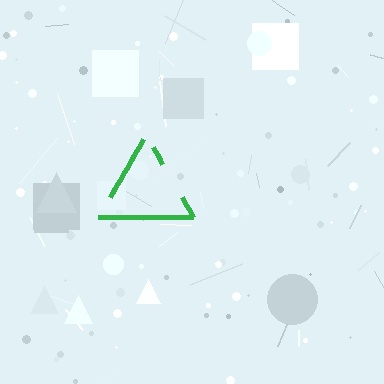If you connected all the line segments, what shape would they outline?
They would outline a triangle.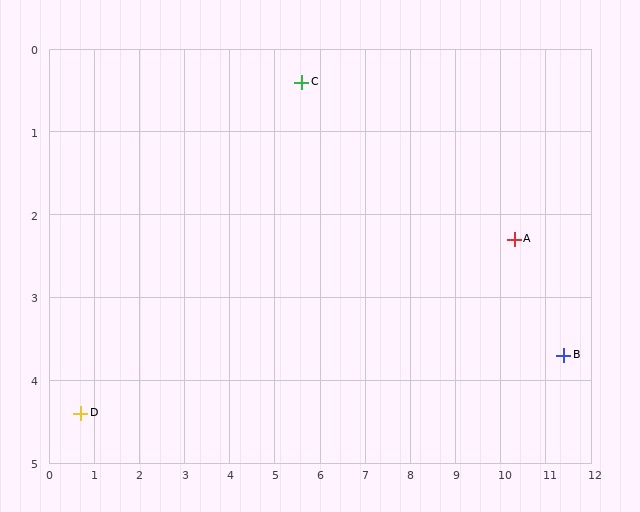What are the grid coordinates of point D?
Point D is at approximately (0.7, 4.4).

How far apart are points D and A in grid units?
Points D and A are about 9.8 grid units apart.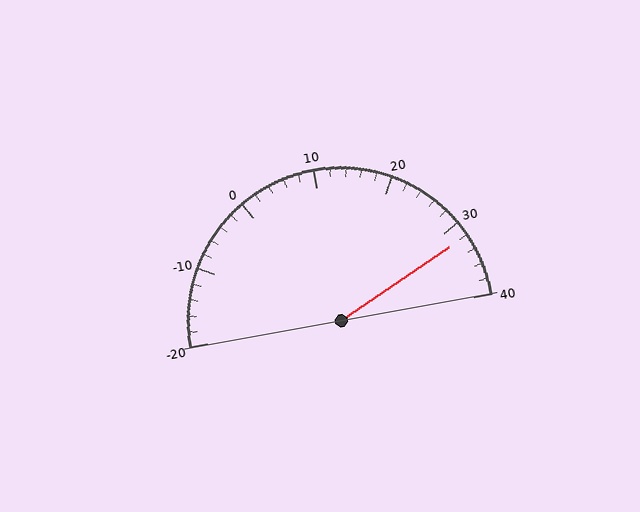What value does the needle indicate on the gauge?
The needle indicates approximately 32.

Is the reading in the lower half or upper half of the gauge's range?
The reading is in the upper half of the range (-20 to 40).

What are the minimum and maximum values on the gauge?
The gauge ranges from -20 to 40.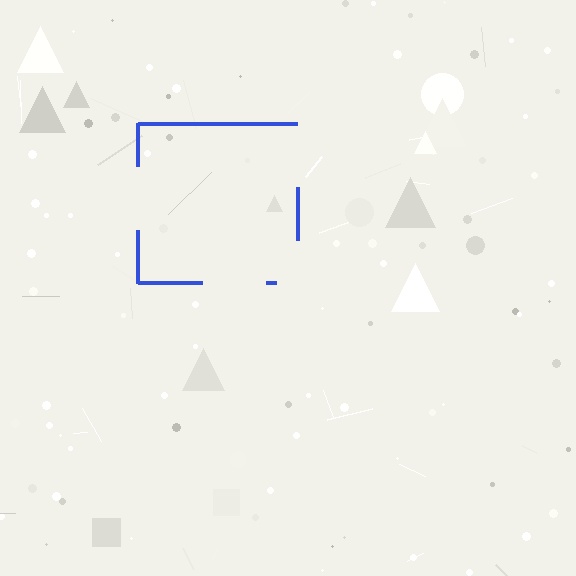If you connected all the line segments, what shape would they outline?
They would outline a square.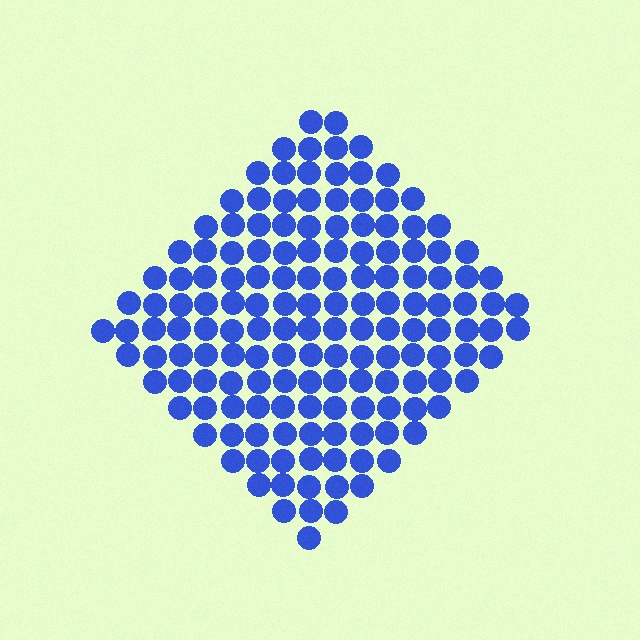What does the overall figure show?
The overall figure shows a diamond.